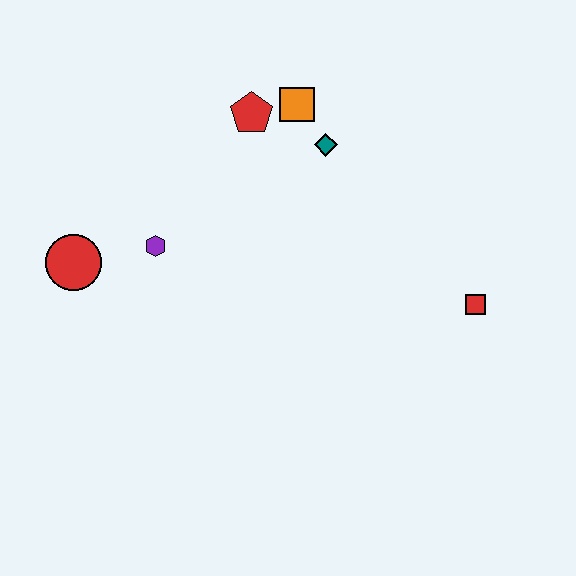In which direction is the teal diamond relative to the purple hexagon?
The teal diamond is to the right of the purple hexagon.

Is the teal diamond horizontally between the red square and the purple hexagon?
Yes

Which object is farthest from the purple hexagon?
The red square is farthest from the purple hexagon.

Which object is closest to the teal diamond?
The orange square is closest to the teal diamond.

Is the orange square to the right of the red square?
No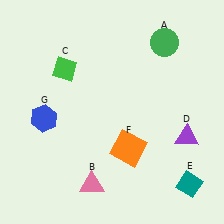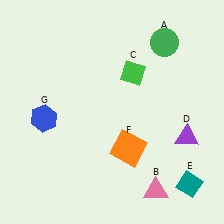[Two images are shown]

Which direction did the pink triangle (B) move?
The pink triangle (B) moved right.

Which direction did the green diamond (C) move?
The green diamond (C) moved right.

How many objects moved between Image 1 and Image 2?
2 objects moved between the two images.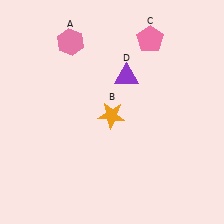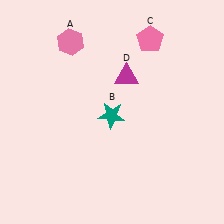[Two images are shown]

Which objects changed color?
B changed from orange to teal. D changed from purple to magenta.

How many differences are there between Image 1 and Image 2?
There are 2 differences between the two images.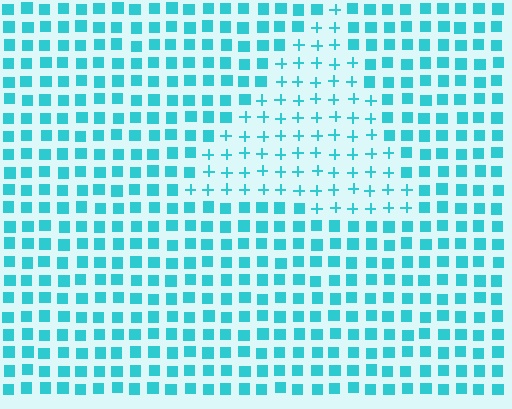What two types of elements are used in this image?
The image uses plus signs inside the triangle region and squares outside it.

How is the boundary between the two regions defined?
The boundary is defined by a change in element shape: plus signs inside vs. squares outside. All elements share the same color and spacing.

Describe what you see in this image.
The image is filled with small cyan elements arranged in a uniform grid. A triangle-shaped region contains plus signs, while the surrounding area contains squares. The boundary is defined purely by the change in element shape.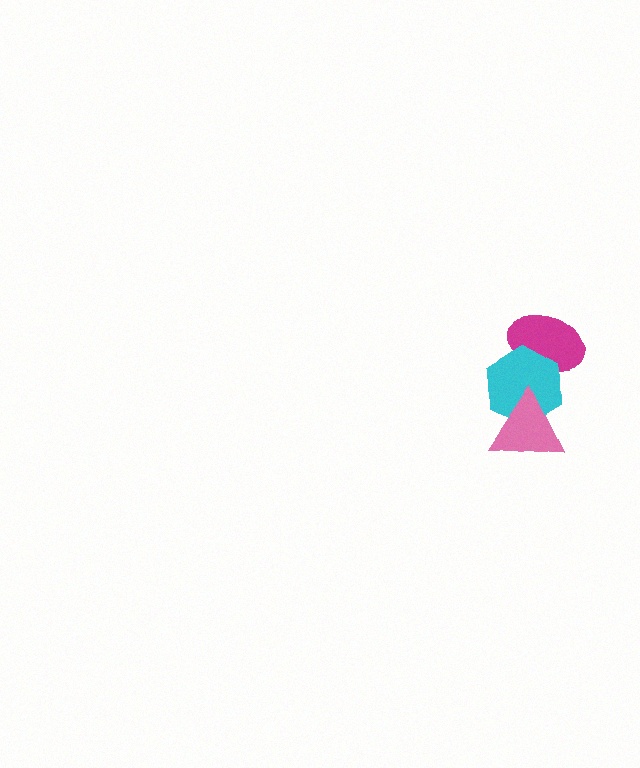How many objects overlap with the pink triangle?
1 object overlaps with the pink triangle.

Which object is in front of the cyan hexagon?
The pink triangle is in front of the cyan hexagon.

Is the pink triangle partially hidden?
No, no other shape covers it.